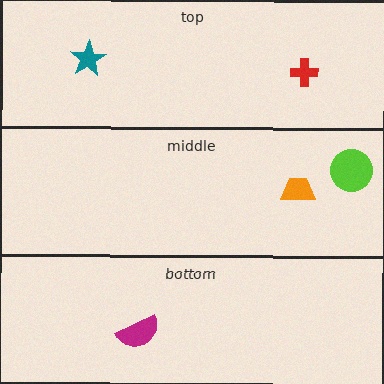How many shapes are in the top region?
2.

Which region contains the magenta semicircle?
The bottom region.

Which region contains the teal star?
The top region.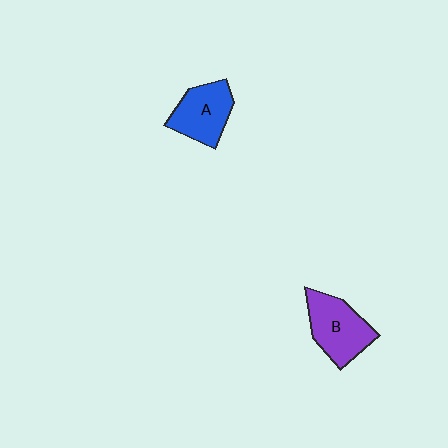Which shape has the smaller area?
Shape A (blue).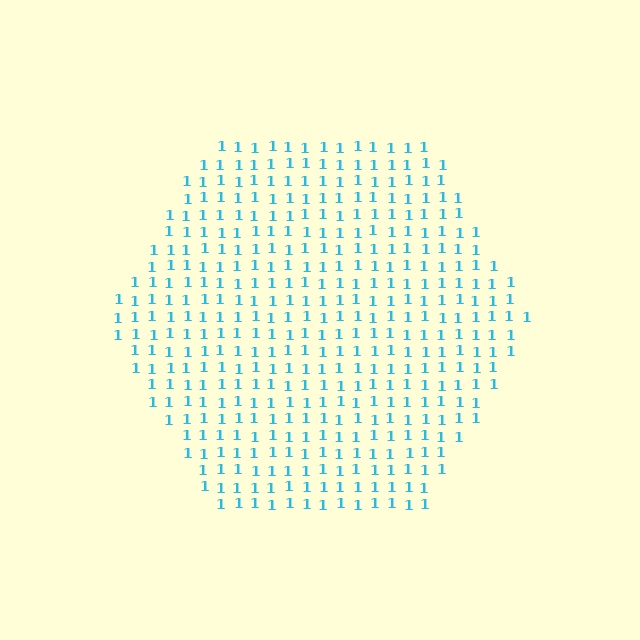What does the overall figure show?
The overall figure shows a hexagon.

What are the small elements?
The small elements are digit 1's.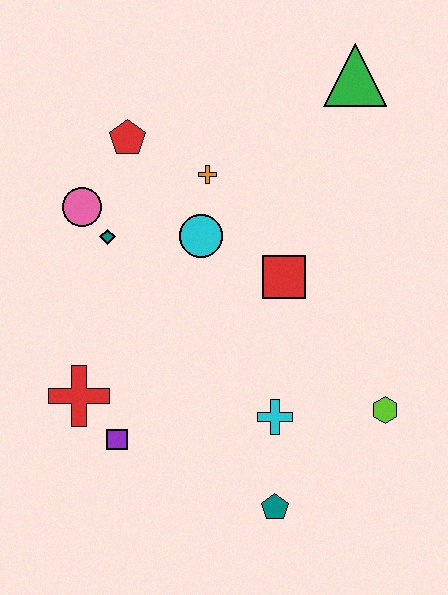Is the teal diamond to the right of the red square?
No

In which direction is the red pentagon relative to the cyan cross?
The red pentagon is above the cyan cross.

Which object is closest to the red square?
The cyan circle is closest to the red square.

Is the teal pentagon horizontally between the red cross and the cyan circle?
No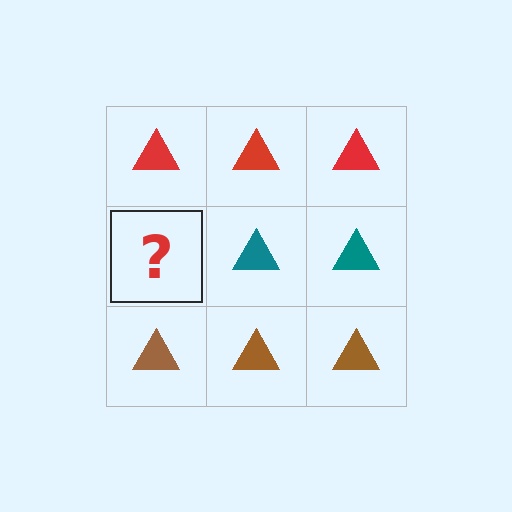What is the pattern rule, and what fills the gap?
The rule is that each row has a consistent color. The gap should be filled with a teal triangle.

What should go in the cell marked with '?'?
The missing cell should contain a teal triangle.